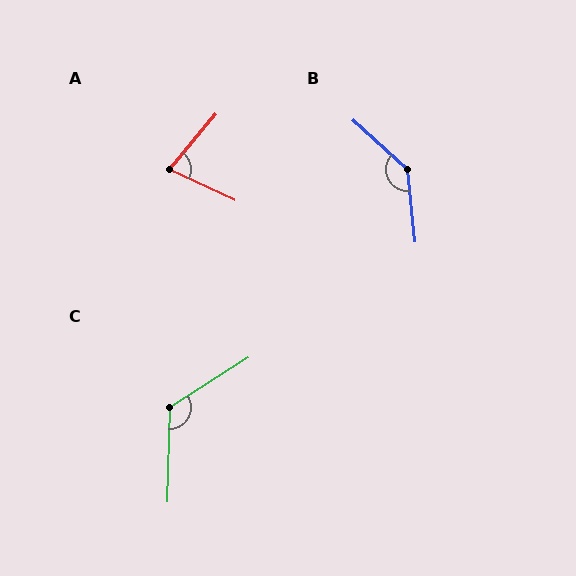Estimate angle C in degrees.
Approximately 124 degrees.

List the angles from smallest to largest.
A (75°), C (124°), B (138°).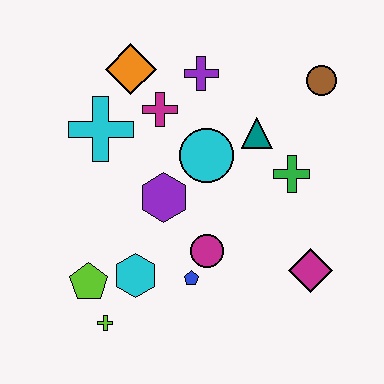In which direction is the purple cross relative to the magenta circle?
The purple cross is above the magenta circle.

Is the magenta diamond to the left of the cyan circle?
No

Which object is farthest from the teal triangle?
The lime cross is farthest from the teal triangle.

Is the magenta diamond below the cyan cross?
Yes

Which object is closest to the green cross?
The teal triangle is closest to the green cross.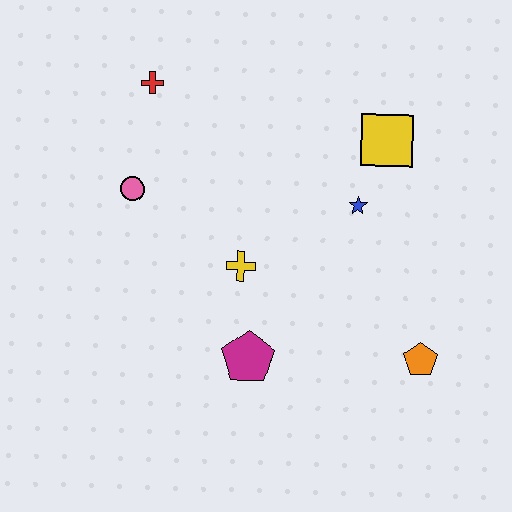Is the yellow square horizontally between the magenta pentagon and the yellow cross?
No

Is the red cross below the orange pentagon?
No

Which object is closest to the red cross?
The pink circle is closest to the red cross.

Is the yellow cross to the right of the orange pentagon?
No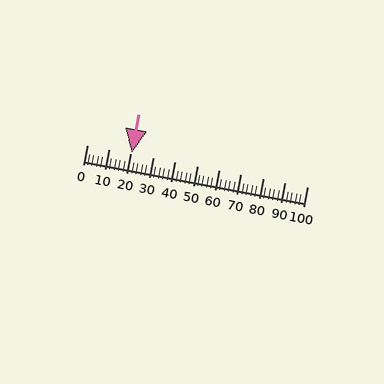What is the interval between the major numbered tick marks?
The major tick marks are spaced 10 units apart.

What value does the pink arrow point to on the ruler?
The pink arrow points to approximately 20.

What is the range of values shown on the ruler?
The ruler shows values from 0 to 100.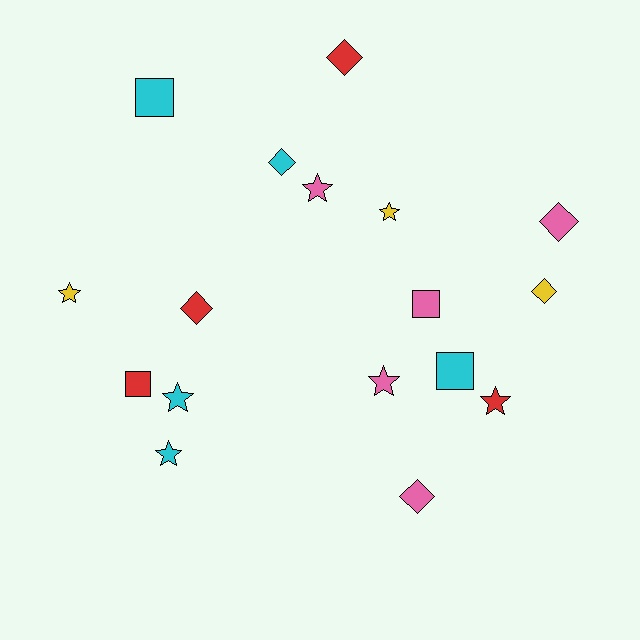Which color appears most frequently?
Pink, with 5 objects.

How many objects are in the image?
There are 17 objects.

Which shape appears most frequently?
Star, with 7 objects.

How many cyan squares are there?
There are 2 cyan squares.